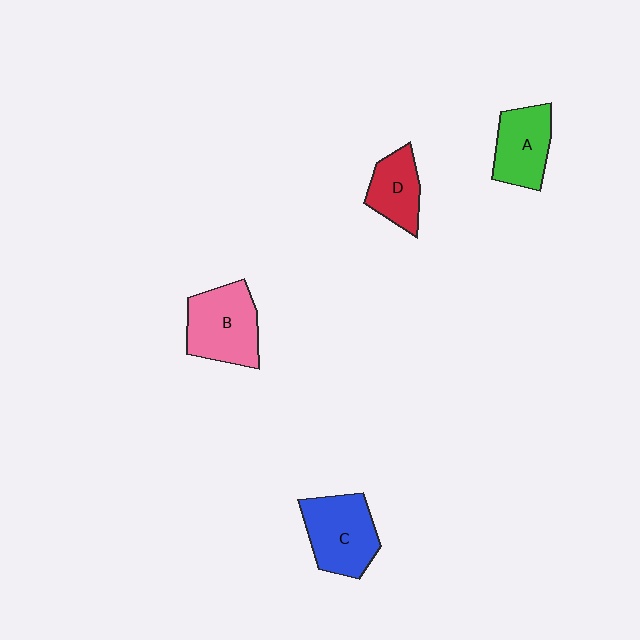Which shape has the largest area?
Shape B (pink).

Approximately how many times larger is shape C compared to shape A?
Approximately 1.2 times.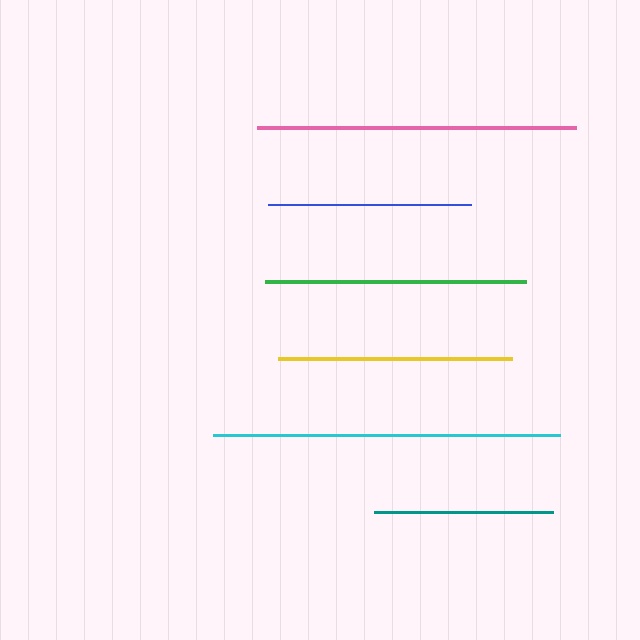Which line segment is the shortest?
The teal line is the shortest at approximately 179 pixels.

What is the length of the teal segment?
The teal segment is approximately 179 pixels long.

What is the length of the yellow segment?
The yellow segment is approximately 234 pixels long.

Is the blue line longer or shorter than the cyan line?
The cyan line is longer than the blue line.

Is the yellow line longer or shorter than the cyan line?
The cyan line is longer than the yellow line.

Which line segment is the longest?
The cyan line is the longest at approximately 346 pixels.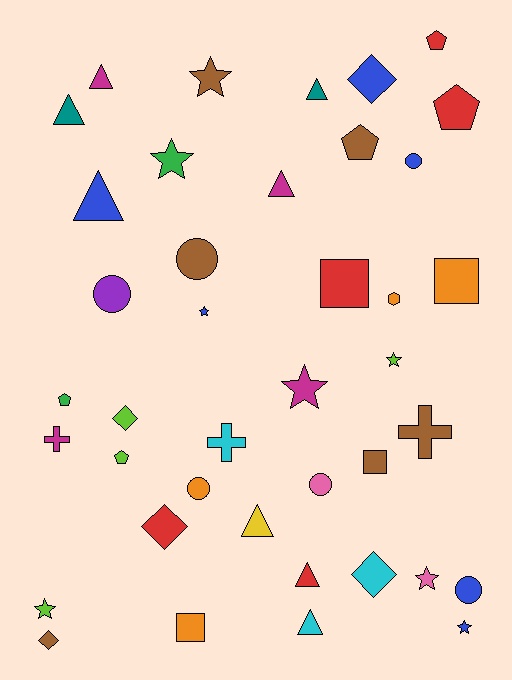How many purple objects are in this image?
There is 1 purple object.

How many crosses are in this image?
There are 3 crosses.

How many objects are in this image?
There are 40 objects.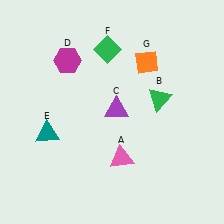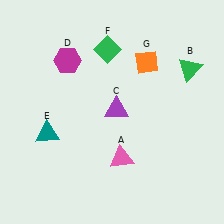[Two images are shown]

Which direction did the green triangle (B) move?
The green triangle (B) moved right.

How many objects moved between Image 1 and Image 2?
1 object moved between the two images.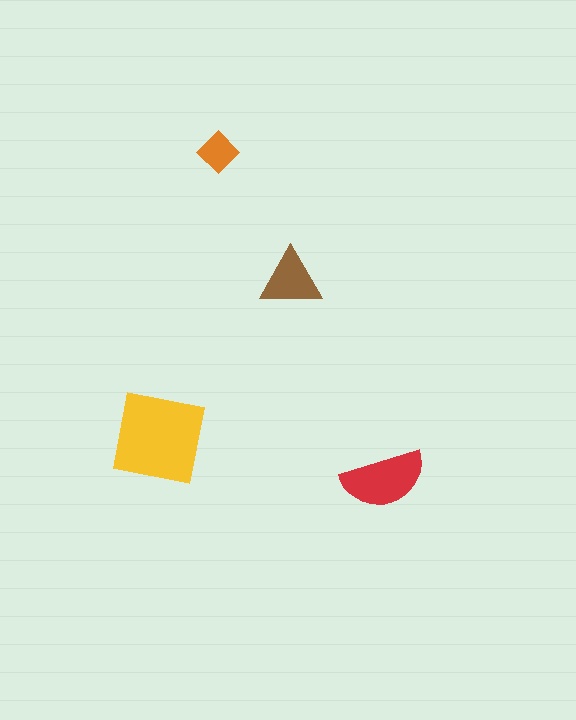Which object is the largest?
The yellow square.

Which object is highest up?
The orange diamond is topmost.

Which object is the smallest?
The orange diamond.